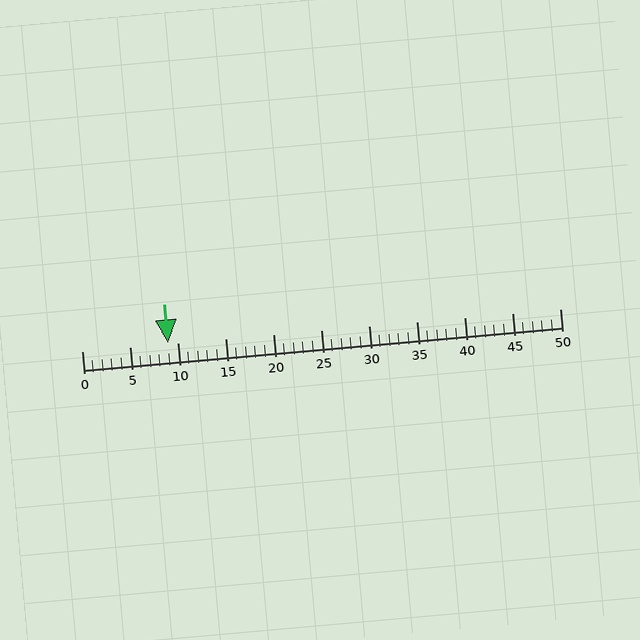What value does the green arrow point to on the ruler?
The green arrow points to approximately 9.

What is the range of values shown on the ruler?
The ruler shows values from 0 to 50.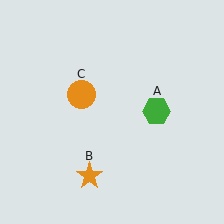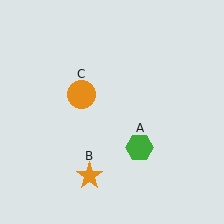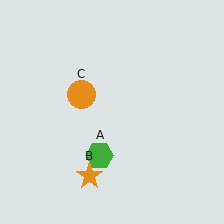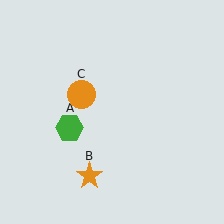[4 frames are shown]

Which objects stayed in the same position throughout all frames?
Orange star (object B) and orange circle (object C) remained stationary.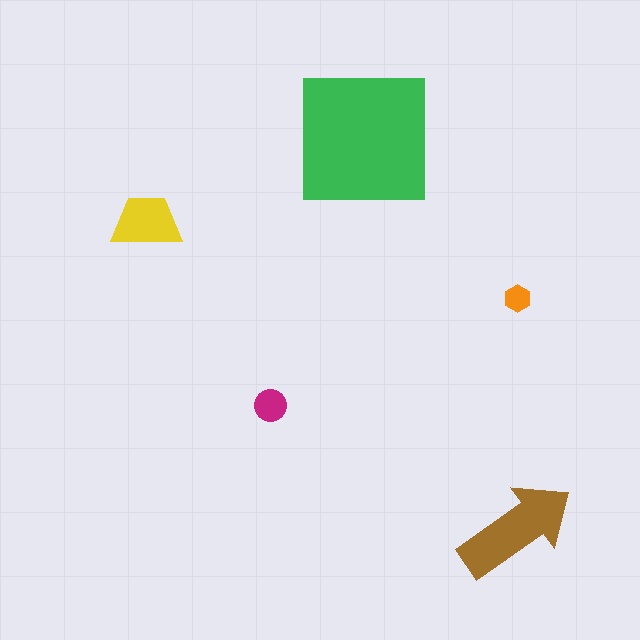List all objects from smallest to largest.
The orange hexagon, the magenta circle, the yellow trapezoid, the brown arrow, the green square.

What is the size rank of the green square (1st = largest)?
1st.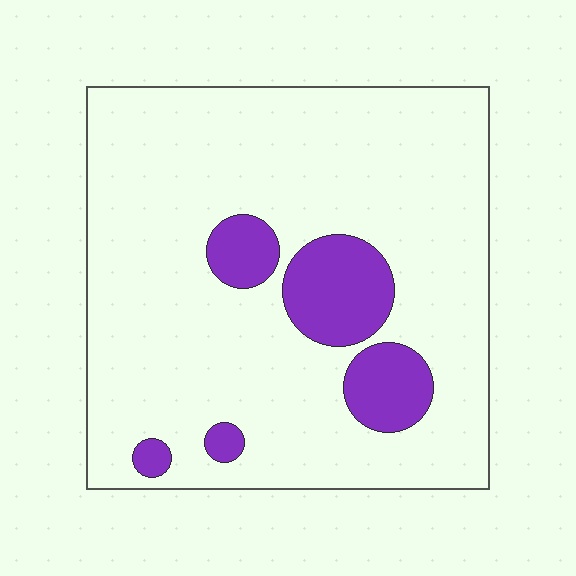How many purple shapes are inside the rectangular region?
5.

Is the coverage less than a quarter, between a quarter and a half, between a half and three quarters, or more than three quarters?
Less than a quarter.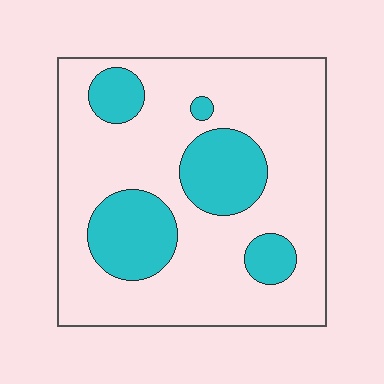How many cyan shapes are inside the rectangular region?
5.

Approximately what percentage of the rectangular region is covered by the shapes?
Approximately 25%.